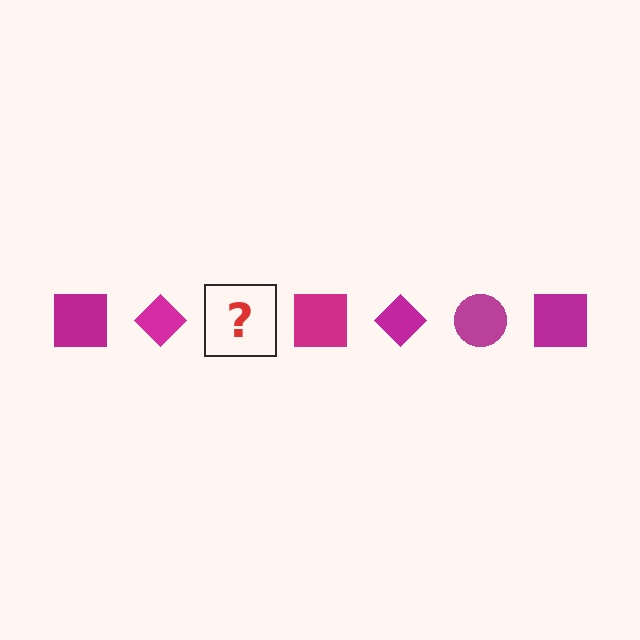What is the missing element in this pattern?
The missing element is a magenta circle.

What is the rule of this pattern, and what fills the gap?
The rule is that the pattern cycles through square, diamond, circle shapes in magenta. The gap should be filled with a magenta circle.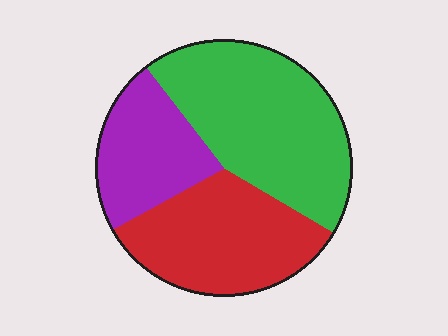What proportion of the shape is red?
Red covers roughly 35% of the shape.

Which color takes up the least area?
Purple, at roughly 25%.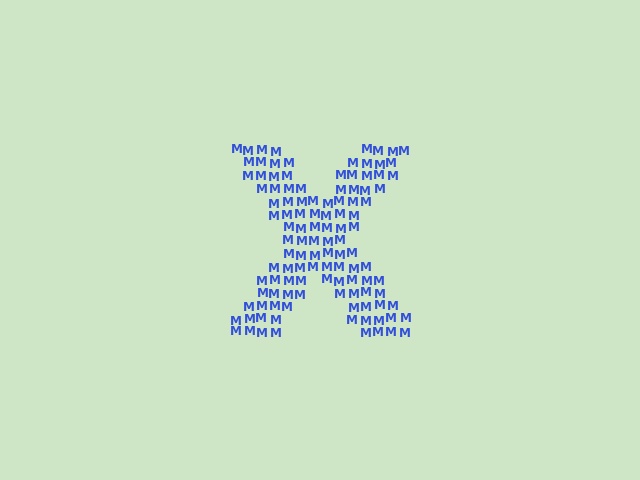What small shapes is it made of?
It is made of small letter M's.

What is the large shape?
The large shape is the letter X.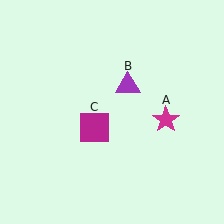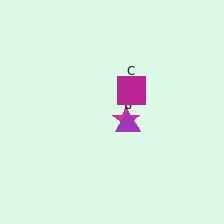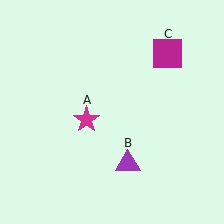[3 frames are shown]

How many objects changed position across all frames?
3 objects changed position: magenta star (object A), purple triangle (object B), magenta square (object C).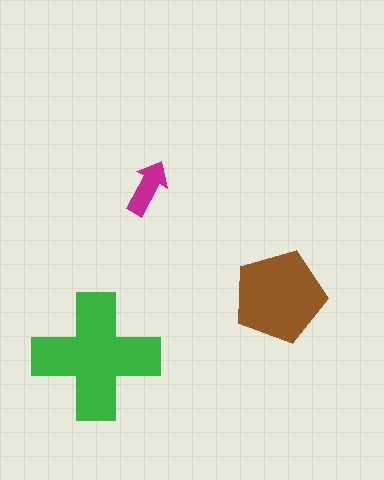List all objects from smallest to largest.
The magenta arrow, the brown pentagon, the green cross.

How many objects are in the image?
There are 3 objects in the image.